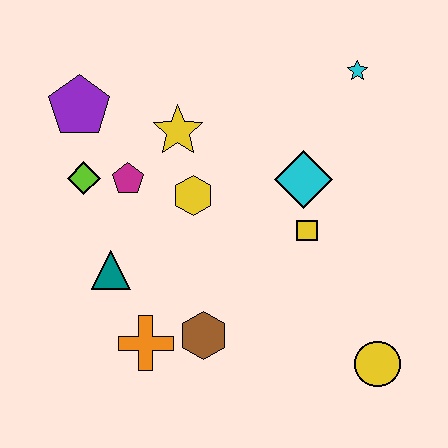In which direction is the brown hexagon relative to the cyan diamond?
The brown hexagon is below the cyan diamond.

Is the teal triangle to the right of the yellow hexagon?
No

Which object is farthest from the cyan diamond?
The purple pentagon is farthest from the cyan diamond.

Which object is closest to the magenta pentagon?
The lime diamond is closest to the magenta pentagon.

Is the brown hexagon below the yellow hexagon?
Yes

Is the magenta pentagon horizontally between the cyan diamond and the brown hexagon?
No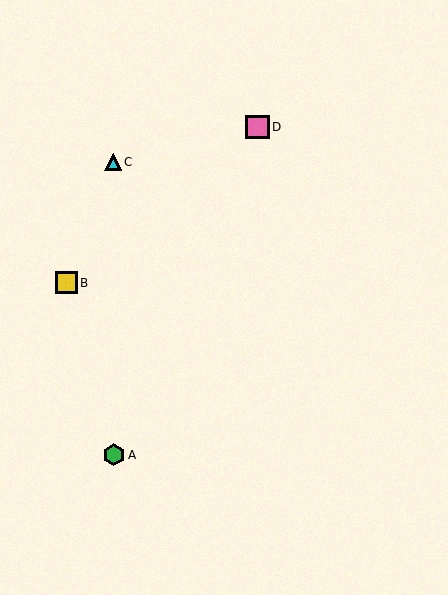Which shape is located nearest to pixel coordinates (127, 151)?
The cyan triangle (labeled C) at (113, 162) is nearest to that location.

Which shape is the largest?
The pink square (labeled D) is the largest.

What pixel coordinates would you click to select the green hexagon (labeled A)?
Click at (114, 455) to select the green hexagon A.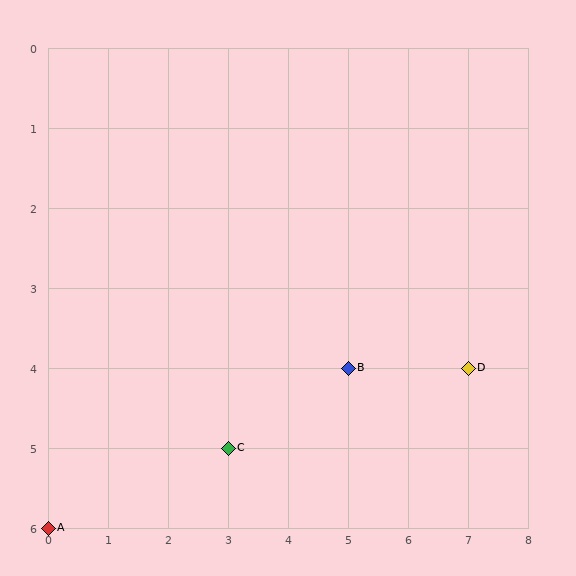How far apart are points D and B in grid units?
Points D and B are 2 columns apart.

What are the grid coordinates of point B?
Point B is at grid coordinates (5, 4).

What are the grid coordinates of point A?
Point A is at grid coordinates (0, 6).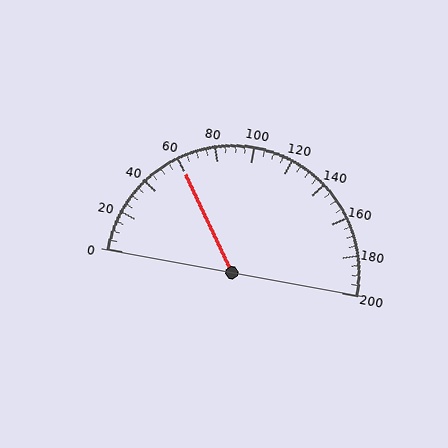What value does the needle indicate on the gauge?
The needle indicates approximately 60.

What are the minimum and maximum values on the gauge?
The gauge ranges from 0 to 200.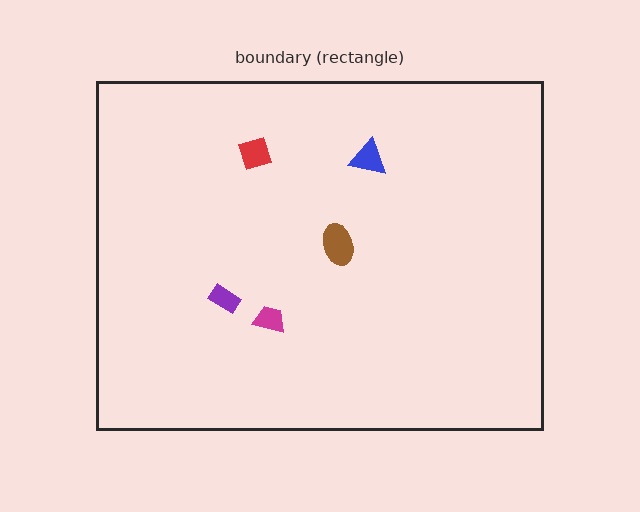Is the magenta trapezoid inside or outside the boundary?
Inside.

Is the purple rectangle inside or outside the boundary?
Inside.